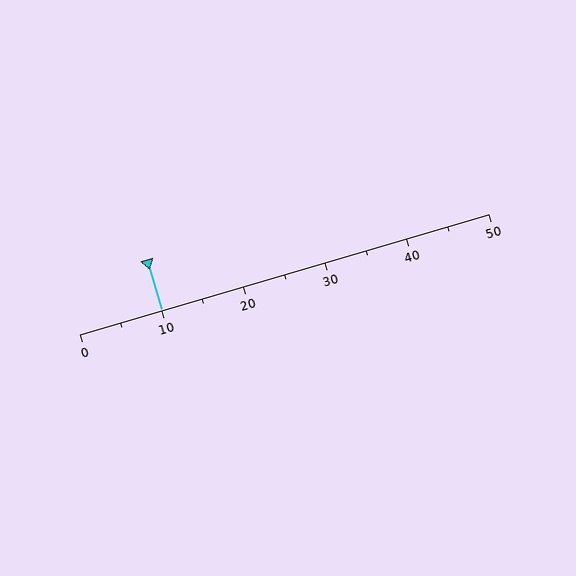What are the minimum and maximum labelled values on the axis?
The axis runs from 0 to 50.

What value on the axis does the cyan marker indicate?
The marker indicates approximately 10.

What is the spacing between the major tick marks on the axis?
The major ticks are spaced 10 apart.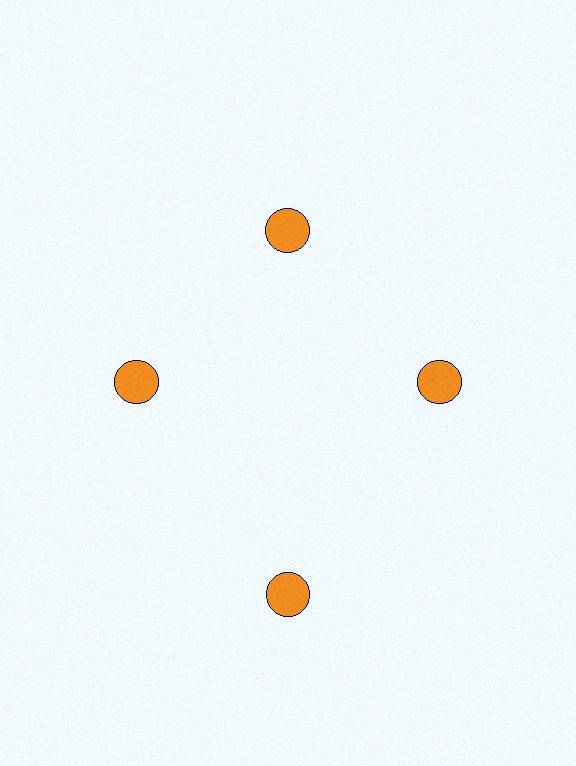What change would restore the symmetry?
The symmetry would be restored by moving it inward, back onto the ring so that all 4 circles sit at equal angles and equal distance from the center.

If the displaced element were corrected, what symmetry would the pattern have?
It would have 4-fold rotational symmetry — the pattern would map onto itself every 90 degrees.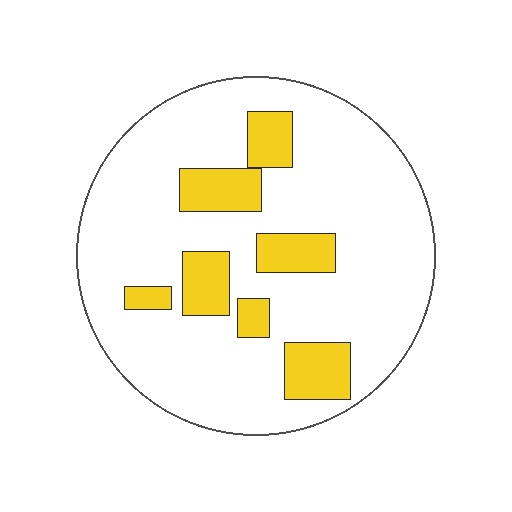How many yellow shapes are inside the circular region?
7.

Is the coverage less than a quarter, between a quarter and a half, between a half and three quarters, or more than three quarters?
Less than a quarter.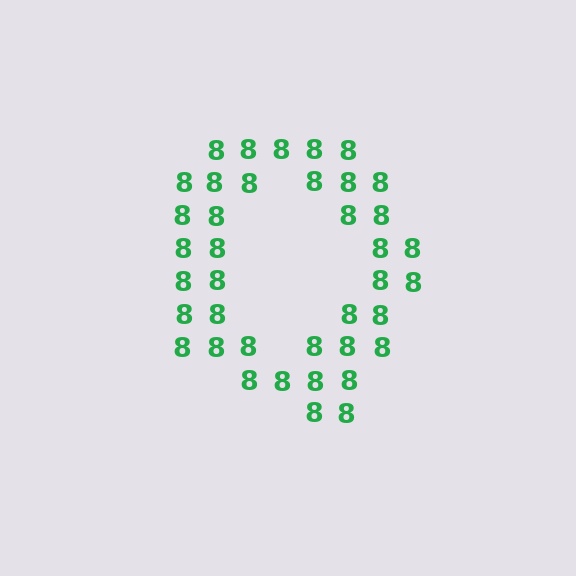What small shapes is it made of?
It is made of small digit 8's.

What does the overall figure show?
The overall figure shows the letter Q.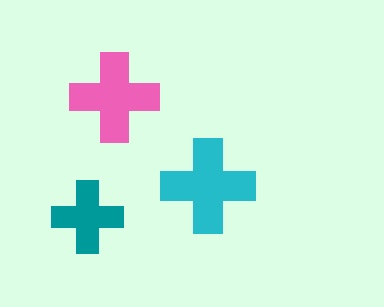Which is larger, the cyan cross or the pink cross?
The cyan one.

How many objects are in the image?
There are 3 objects in the image.